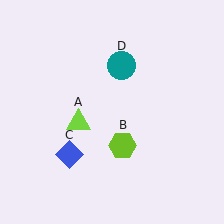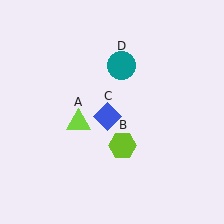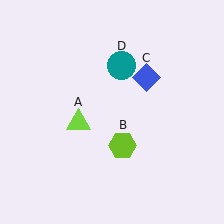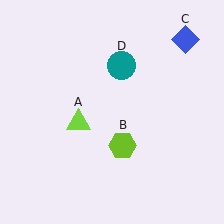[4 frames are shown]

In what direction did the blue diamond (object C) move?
The blue diamond (object C) moved up and to the right.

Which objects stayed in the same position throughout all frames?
Lime triangle (object A) and lime hexagon (object B) and teal circle (object D) remained stationary.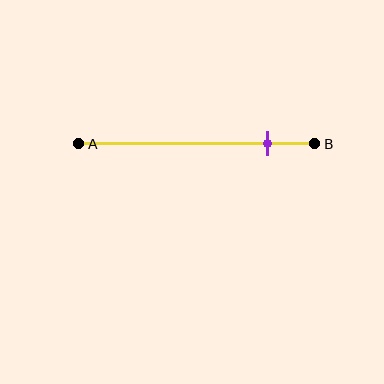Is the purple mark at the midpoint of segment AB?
No, the mark is at about 80% from A, not at the 50% midpoint.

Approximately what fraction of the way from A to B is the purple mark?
The purple mark is approximately 80% of the way from A to B.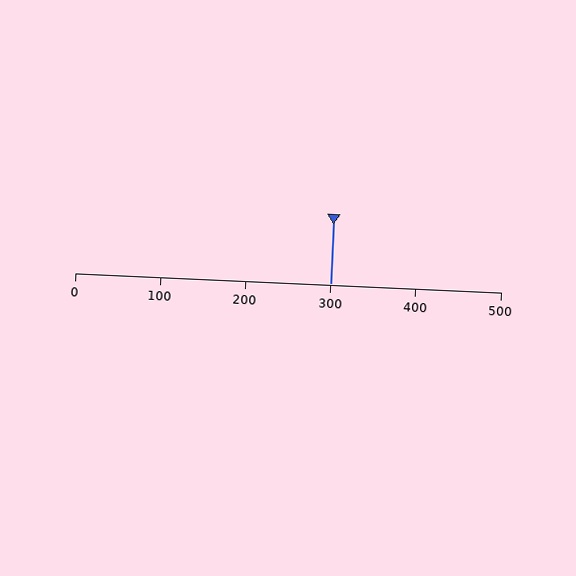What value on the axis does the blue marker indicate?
The marker indicates approximately 300.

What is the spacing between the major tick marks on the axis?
The major ticks are spaced 100 apart.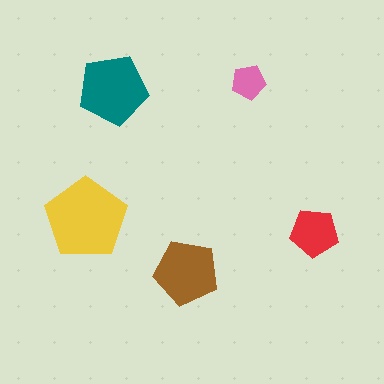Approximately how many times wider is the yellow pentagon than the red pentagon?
About 1.5 times wider.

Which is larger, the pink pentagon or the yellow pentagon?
The yellow one.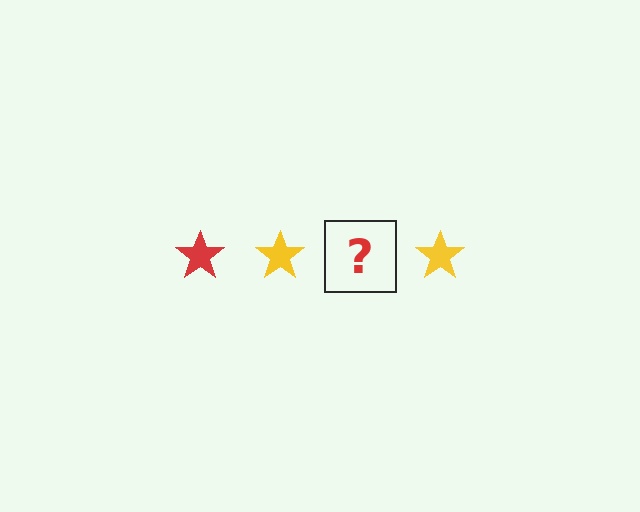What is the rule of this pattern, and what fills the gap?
The rule is that the pattern cycles through red, yellow stars. The gap should be filled with a red star.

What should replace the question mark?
The question mark should be replaced with a red star.